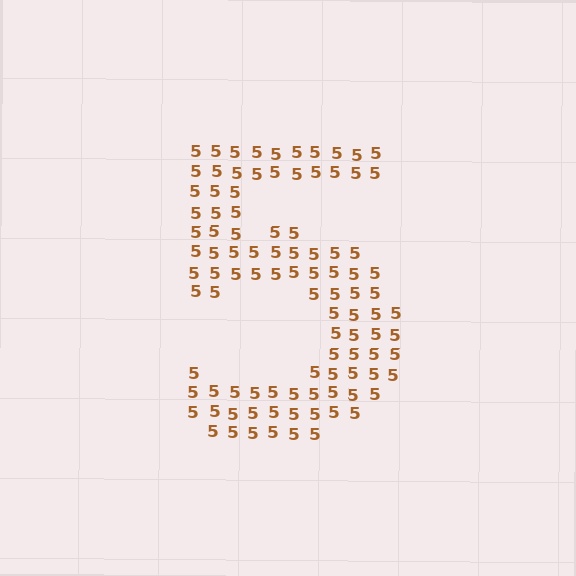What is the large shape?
The large shape is the digit 5.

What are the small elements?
The small elements are digit 5's.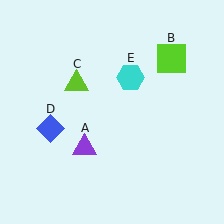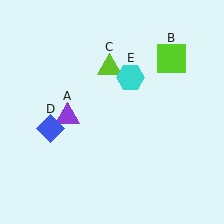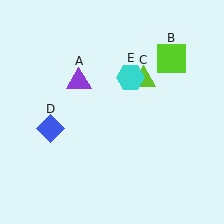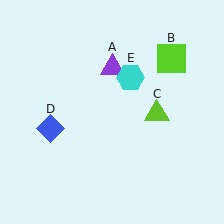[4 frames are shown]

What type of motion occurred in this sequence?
The purple triangle (object A), lime triangle (object C) rotated clockwise around the center of the scene.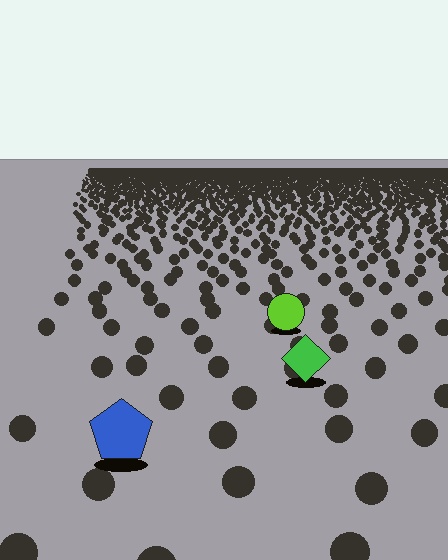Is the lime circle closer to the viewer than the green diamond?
No. The green diamond is closer — you can tell from the texture gradient: the ground texture is coarser near it.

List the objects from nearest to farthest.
From nearest to farthest: the blue pentagon, the green diamond, the lime circle.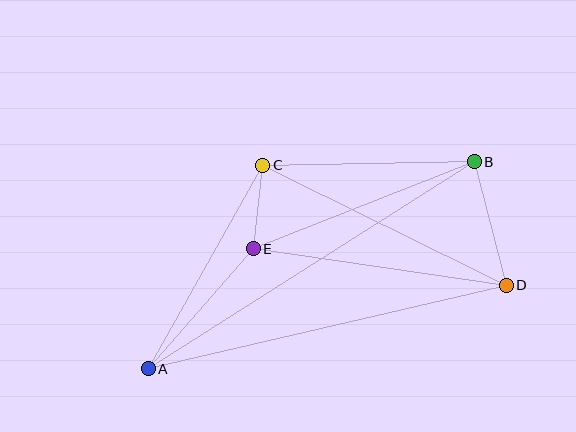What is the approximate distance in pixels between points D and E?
The distance between D and E is approximately 256 pixels.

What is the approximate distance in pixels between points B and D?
The distance between B and D is approximately 128 pixels.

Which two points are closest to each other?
Points C and E are closest to each other.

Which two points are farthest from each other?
Points A and B are farthest from each other.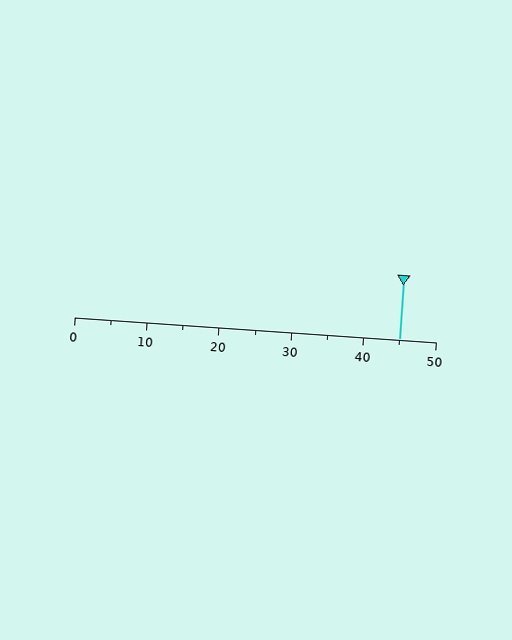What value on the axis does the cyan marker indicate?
The marker indicates approximately 45.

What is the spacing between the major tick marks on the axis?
The major ticks are spaced 10 apart.